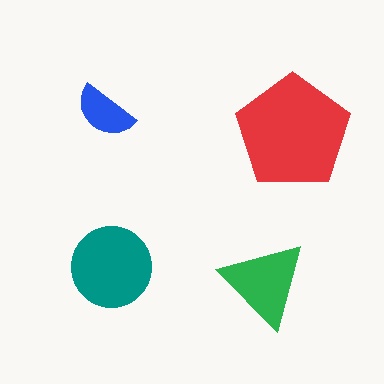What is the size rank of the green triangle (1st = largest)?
3rd.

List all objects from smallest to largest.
The blue semicircle, the green triangle, the teal circle, the red pentagon.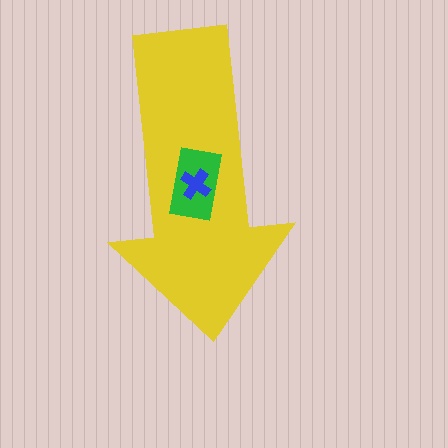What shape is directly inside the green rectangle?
The blue cross.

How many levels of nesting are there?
3.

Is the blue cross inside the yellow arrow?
Yes.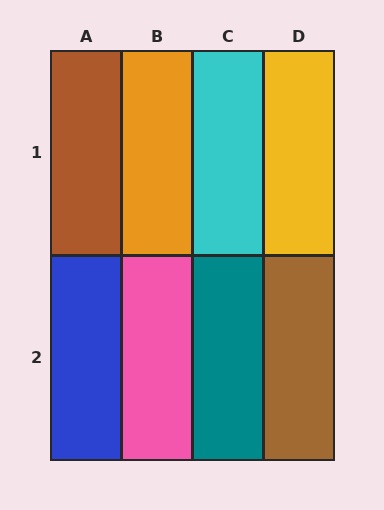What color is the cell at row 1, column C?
Cyan.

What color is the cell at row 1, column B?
Orange.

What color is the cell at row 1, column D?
Yellow.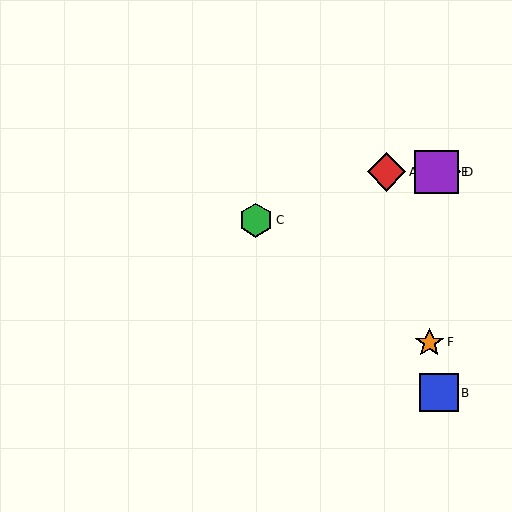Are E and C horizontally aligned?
No, E is at y≈172 and C is at y≈220.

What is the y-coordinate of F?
Object F is at y≈342.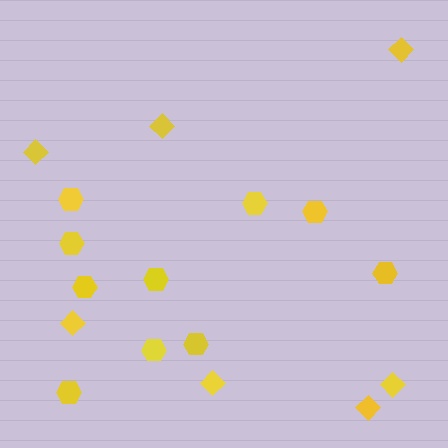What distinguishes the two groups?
There are 2 groups: one group of hexagons (10) and one group of diamonds (7).